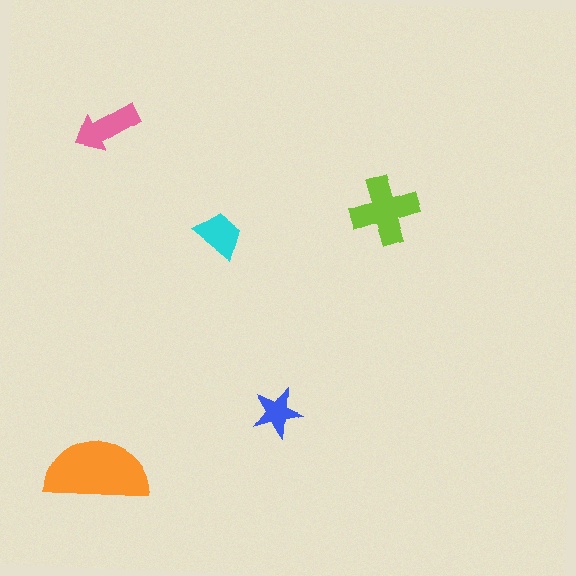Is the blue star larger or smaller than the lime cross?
Smaller.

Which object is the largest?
The orange semicircle.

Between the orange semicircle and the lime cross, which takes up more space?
The orange semicircle.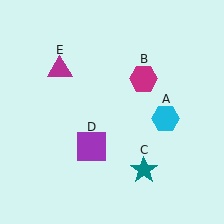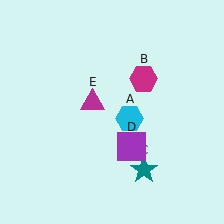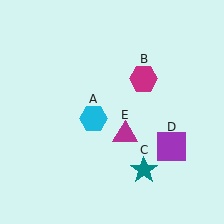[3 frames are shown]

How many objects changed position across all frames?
3 objects changed position: cyan hexagon (object A), purple square (object D), magenta triangle (object E).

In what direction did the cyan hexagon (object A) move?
The cyan hexagon (object A) moved left.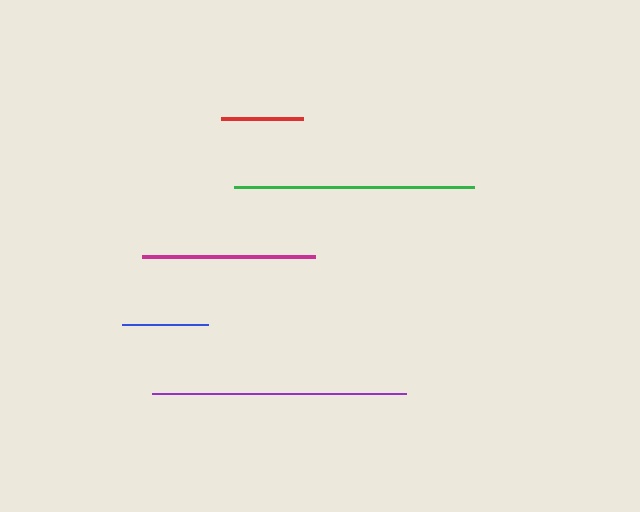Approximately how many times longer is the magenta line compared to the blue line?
The magenta line is approximately 2.0 times the length of the blue line.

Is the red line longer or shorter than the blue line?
The blue line is longer than the red line.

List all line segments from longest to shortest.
From longest to shortest: purple, green, magenta, blue, red.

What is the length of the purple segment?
The purple segment is approximately 253 pixels long.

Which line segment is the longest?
The purple line is the longest at approximately 253 pixels.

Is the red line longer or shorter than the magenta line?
The magenta line is longer than the red line.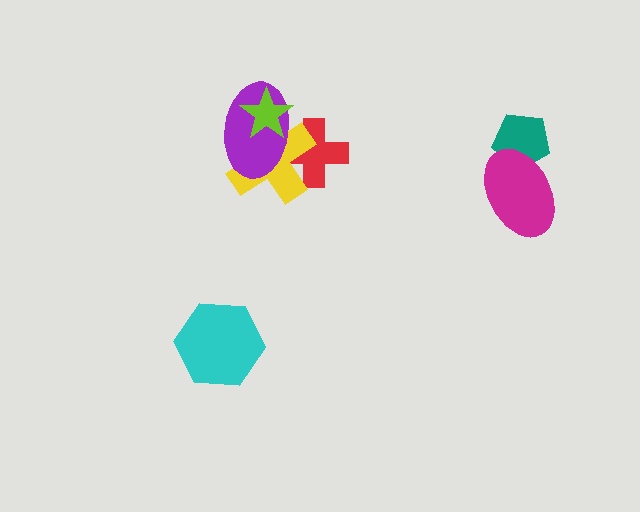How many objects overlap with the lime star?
2 objects overlap with the lime star.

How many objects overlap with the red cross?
2 objects overlap with the red cross.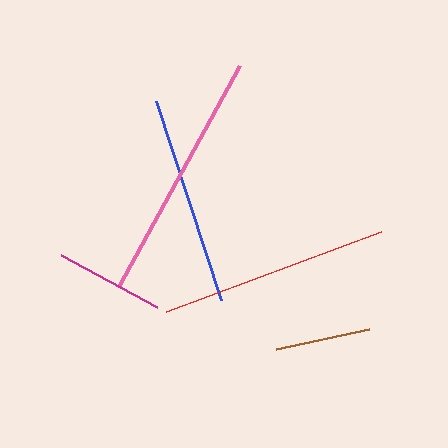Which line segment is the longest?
The pink line is the longest at approximately 252 pixels.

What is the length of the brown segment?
The brown segment is approximately 95 pixels long.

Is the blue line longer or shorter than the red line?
The red line is longer than the blue line.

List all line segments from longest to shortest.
From longest to shortest: pink, red, blue, magenta, brown.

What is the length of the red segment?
The red segment is approximately 230 pixels long.